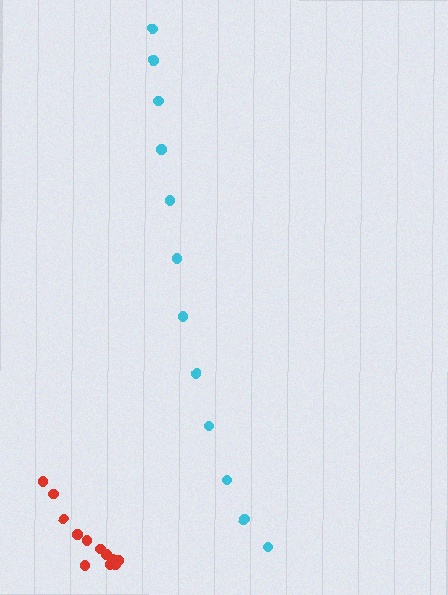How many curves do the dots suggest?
There are 2 distinct paths.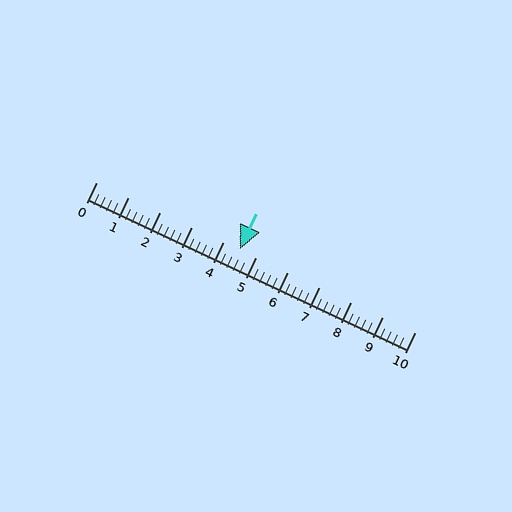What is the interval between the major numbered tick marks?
The major tick marks are spaced 1 units apart.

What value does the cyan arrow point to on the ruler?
The cyan arrow points to approximately 4.5.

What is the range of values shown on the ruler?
The ruler shows values from 0 to 10.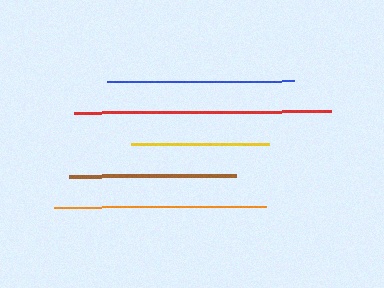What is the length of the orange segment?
The orange segment is approximately 212 pixels long.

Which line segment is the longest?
The red line is the longest at approximately 257 pixels.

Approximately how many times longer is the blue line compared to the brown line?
The blue line is approximately 1.1 times the length of the brown line.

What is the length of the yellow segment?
The yellow segment is approximately 138 pixels long.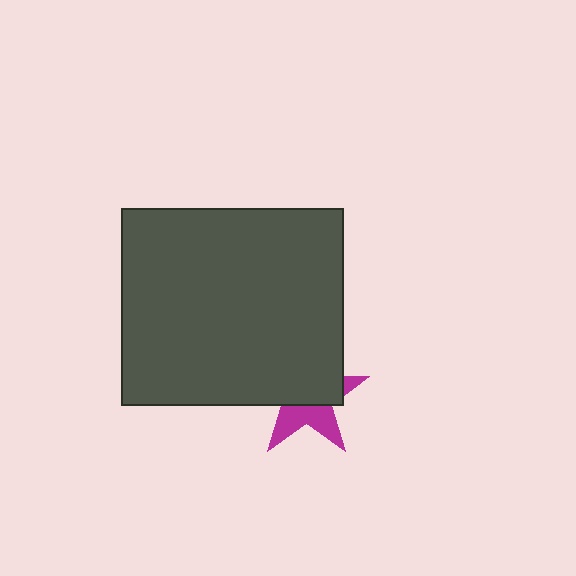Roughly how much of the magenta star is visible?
A small part of it is visible (roughly 41%).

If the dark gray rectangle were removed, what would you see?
You would see the complete magenta star.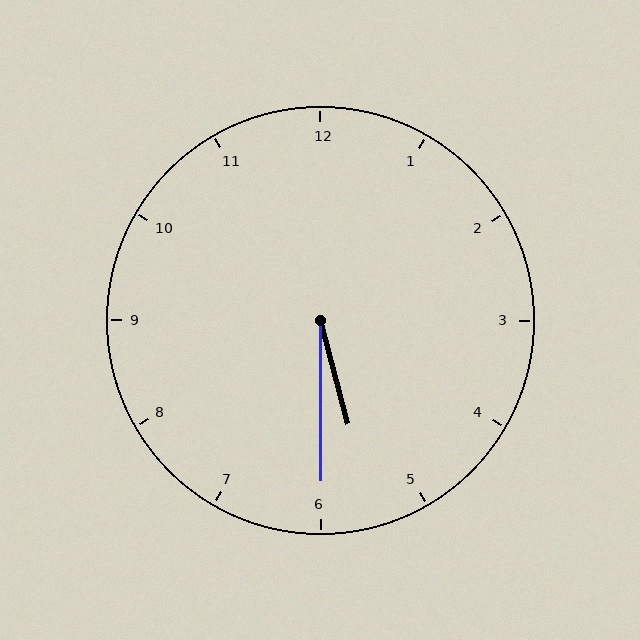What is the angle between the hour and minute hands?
Approximately 15 degrees.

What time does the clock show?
5:30.